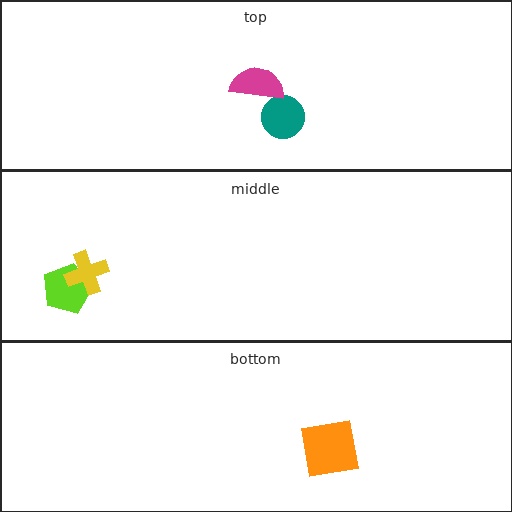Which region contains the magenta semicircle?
The top region.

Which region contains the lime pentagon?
The middle region.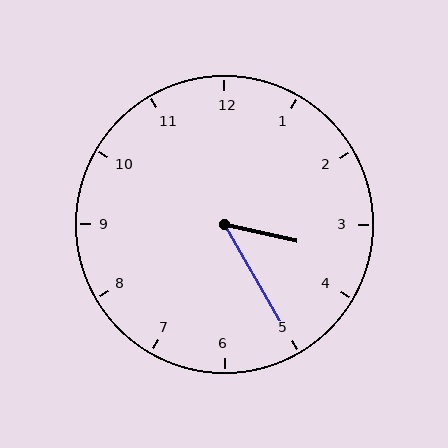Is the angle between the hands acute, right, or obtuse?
It is acute.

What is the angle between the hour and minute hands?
Approximately 48 degrees.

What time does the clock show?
3:25.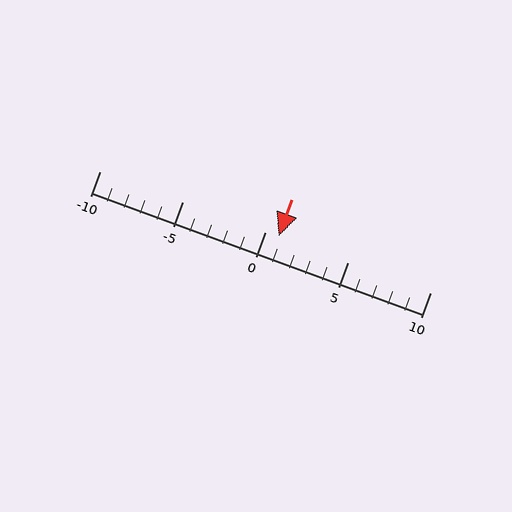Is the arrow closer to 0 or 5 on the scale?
The arrow is closer to 0.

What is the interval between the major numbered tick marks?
The major tick marks are spaced 5 units apart.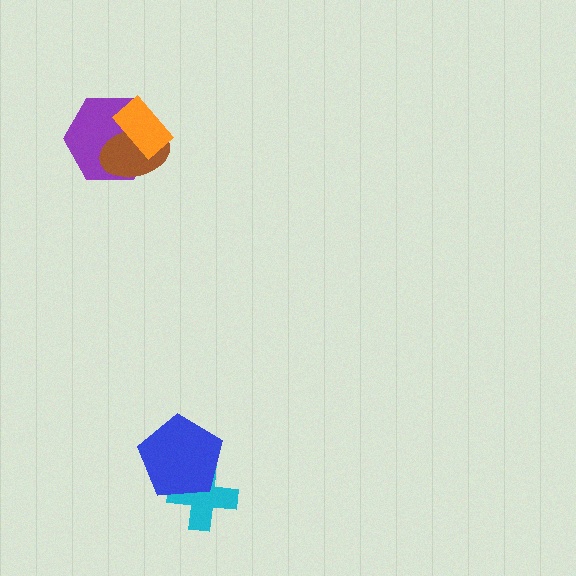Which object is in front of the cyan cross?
The blue pentagon is in front of the cyan cross.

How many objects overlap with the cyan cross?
1 object overlaps with the cyan cross.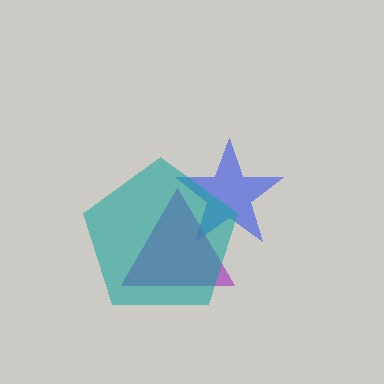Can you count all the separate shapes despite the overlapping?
Yes, there are 3 separate shapes.